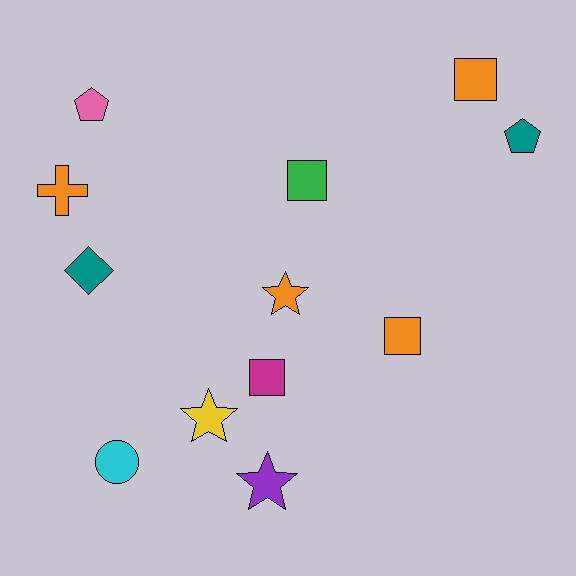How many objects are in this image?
There are 12 objects.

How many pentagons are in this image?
There are 2 pentagons.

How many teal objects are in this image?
There are 2 teal objects.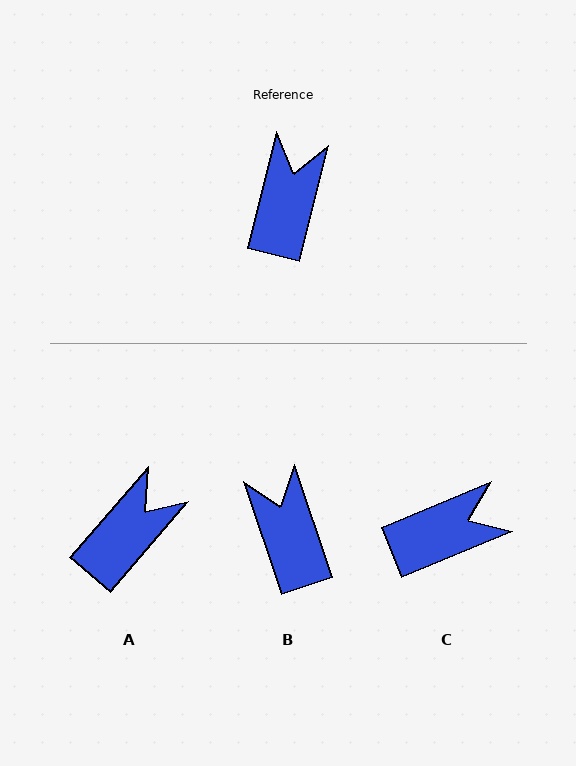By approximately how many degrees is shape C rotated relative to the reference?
Approximately 54 degrees clockwise.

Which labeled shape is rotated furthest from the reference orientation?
C, about 54 degrees away.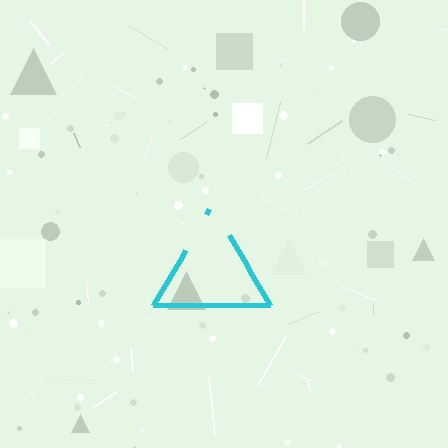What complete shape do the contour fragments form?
The contour fragments form a triangle.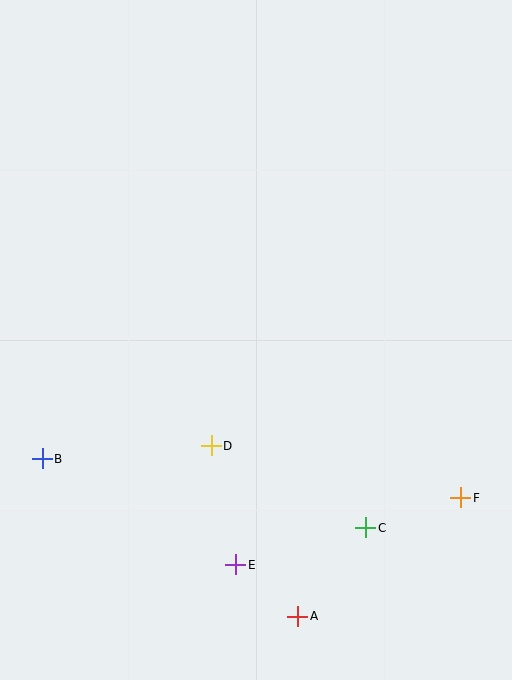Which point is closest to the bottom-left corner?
Point B is closest to the bottom-left corner.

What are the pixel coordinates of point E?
Point E is at (236, 565).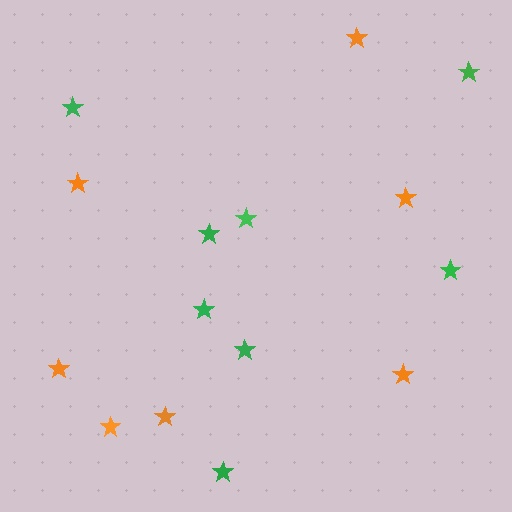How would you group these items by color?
There are 2 groups: one group of green stars (8) and one group of orange stars (7).